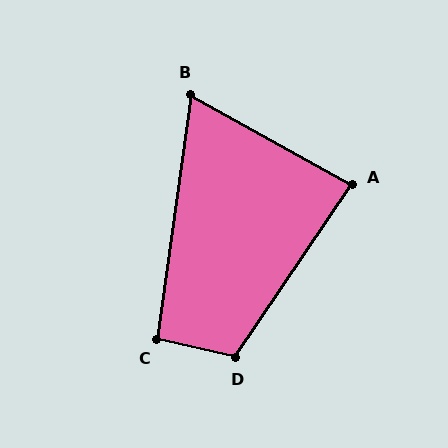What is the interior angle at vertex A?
Approximately 85 degrees (approximately right).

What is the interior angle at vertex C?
Approximately 95 degrees (approximately right).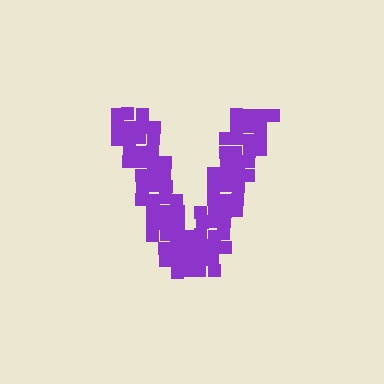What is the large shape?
The large shape is the letter V.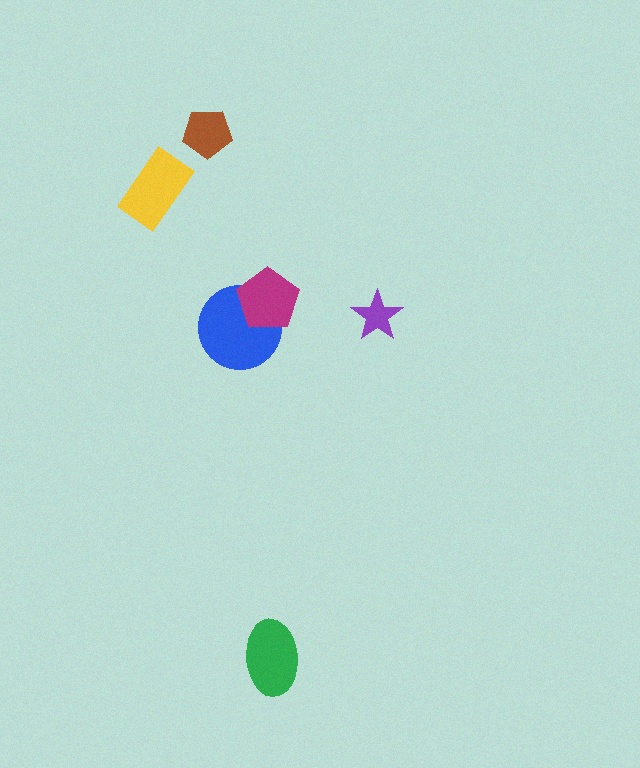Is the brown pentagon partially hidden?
No, no other shape covers it.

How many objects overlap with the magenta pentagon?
1 object overlaps with the magenta pentagon.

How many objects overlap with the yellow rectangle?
0 objects overlap with the yellow rectangle.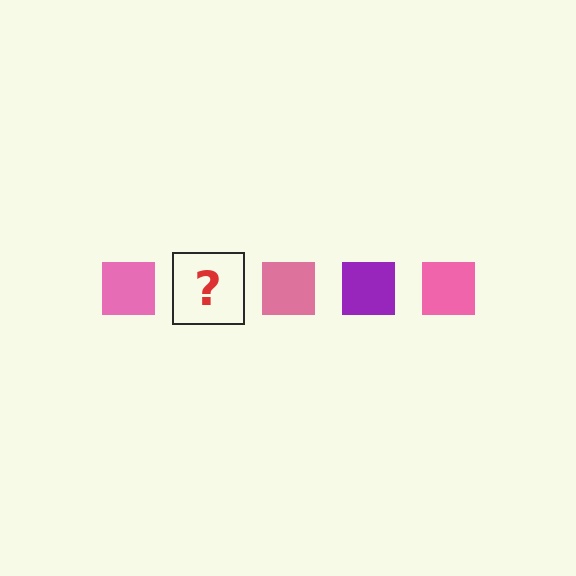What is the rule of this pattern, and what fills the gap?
The rule is that the pattern cycles through pink, purple squares. The gap should be filled with a purple square.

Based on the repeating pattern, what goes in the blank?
The blank should be a purple square.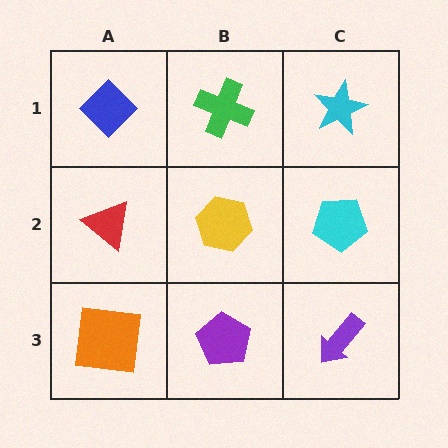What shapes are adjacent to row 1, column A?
A red triangle (row 2, column A), a green cross (row 1, column B).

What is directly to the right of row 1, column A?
A green cross.